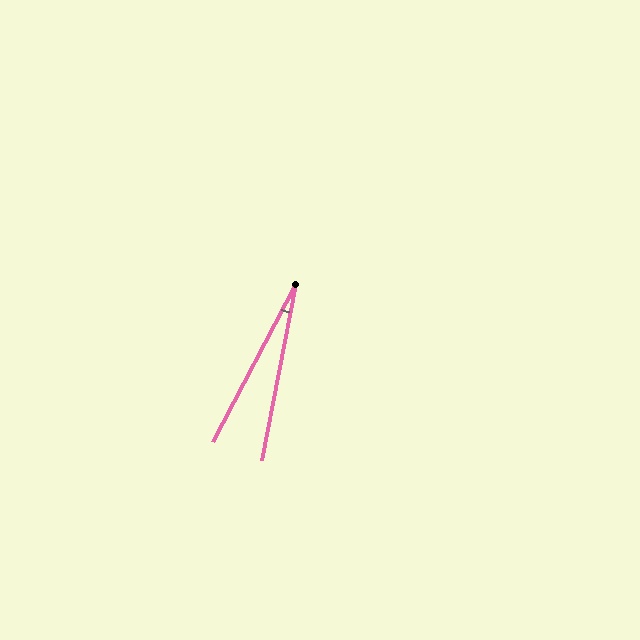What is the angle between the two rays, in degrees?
Approximately 17 degrees.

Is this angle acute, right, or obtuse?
It is acute.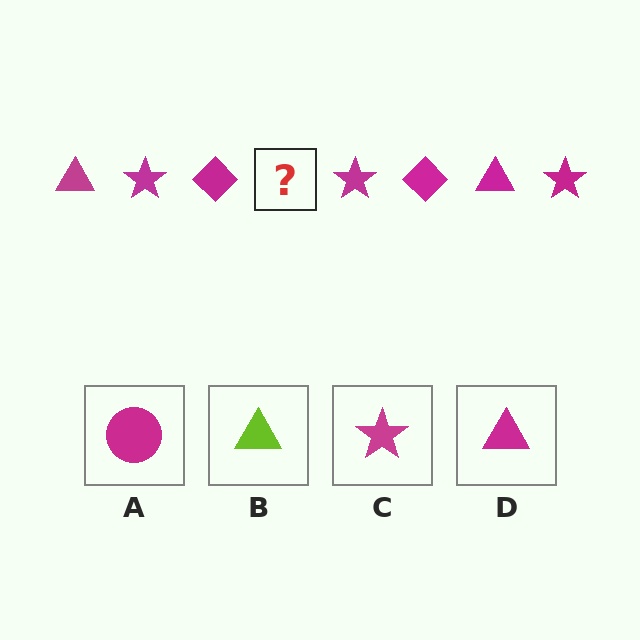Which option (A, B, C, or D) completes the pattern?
D.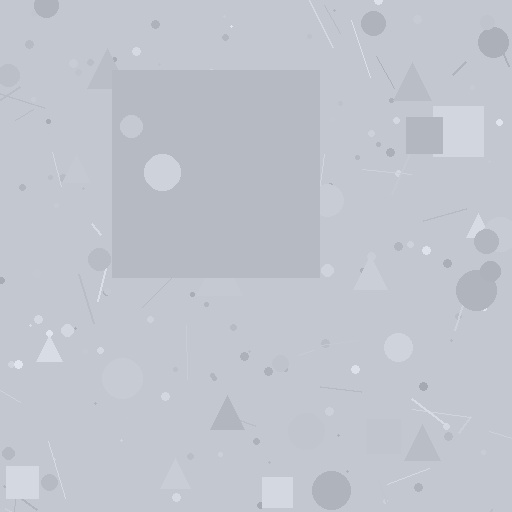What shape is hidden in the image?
A square is hidden in the image.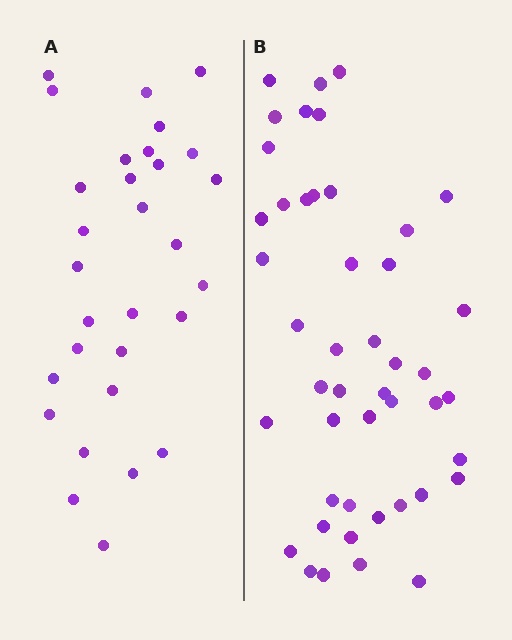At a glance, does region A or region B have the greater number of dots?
Region B (the right region) has more dots.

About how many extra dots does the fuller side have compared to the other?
Region B has approximately 15 more dots than region A.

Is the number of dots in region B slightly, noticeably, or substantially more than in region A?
Region B has substantially more. The ratio is roughly 1.5 to 1.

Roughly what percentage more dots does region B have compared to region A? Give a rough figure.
About 55% more.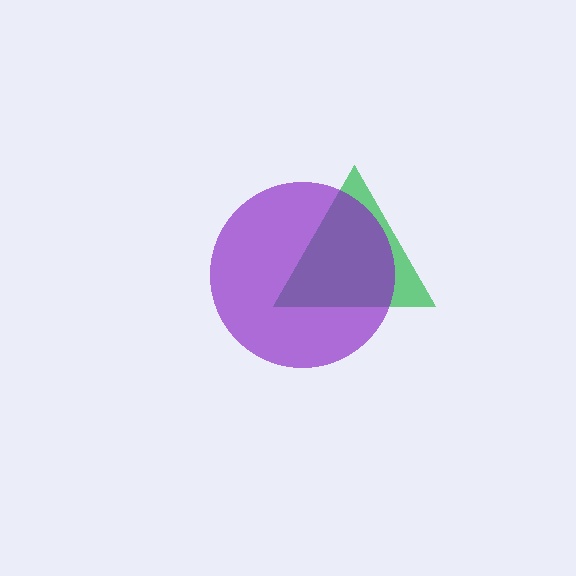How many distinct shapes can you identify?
There are 2 distinct shapes: a green triangle, a purple circle.